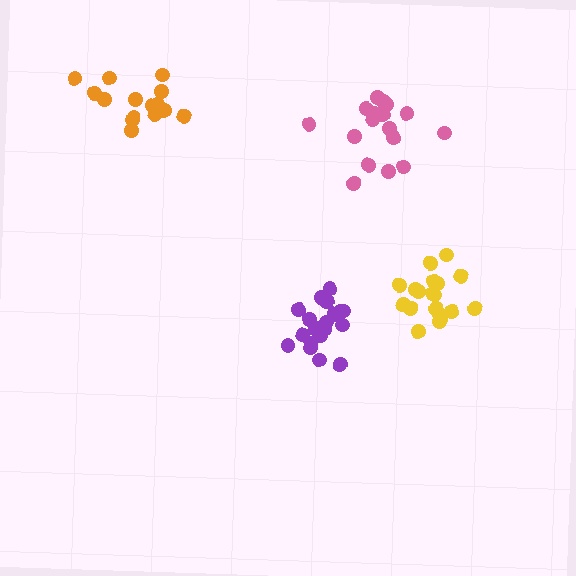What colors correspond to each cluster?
The clusters are colored: pink, purple, orange, yellow.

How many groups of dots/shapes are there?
There are 4 groups.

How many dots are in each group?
Group 1: 19 dots, Group 2: 20 dots, Group 3: 15 dots, Group 4: 19 dots (73 total).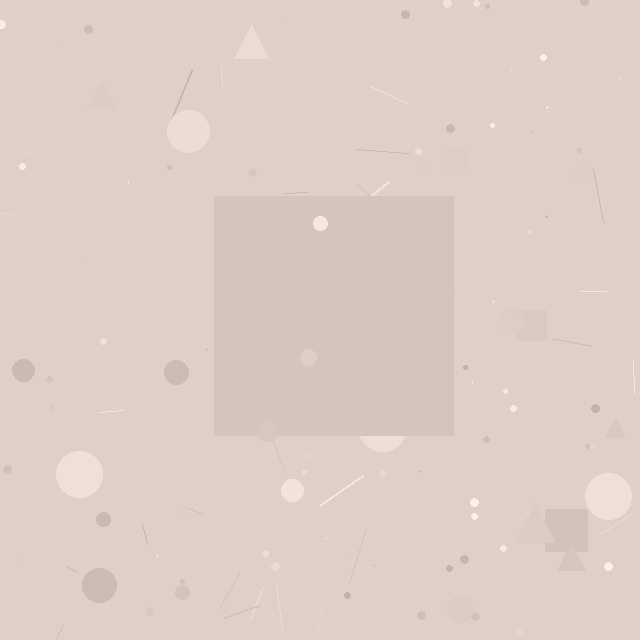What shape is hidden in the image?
A square is hidden in the image.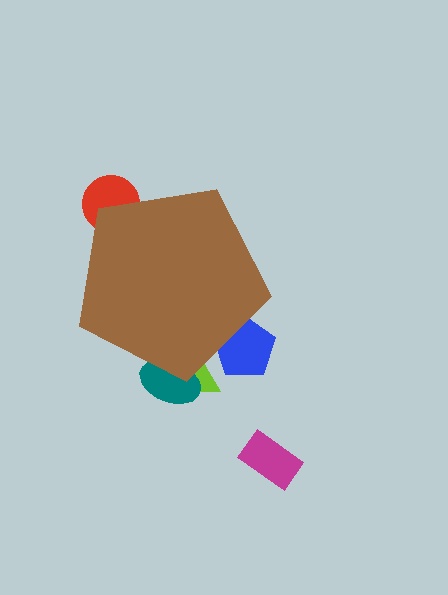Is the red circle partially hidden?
Yes, the red circle is partially hidden behind the brown pentagon.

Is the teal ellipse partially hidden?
Yes, the teal ellipse is partially hidden behind the brown pentagon.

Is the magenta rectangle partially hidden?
No, the magenta rectangle is fully visible.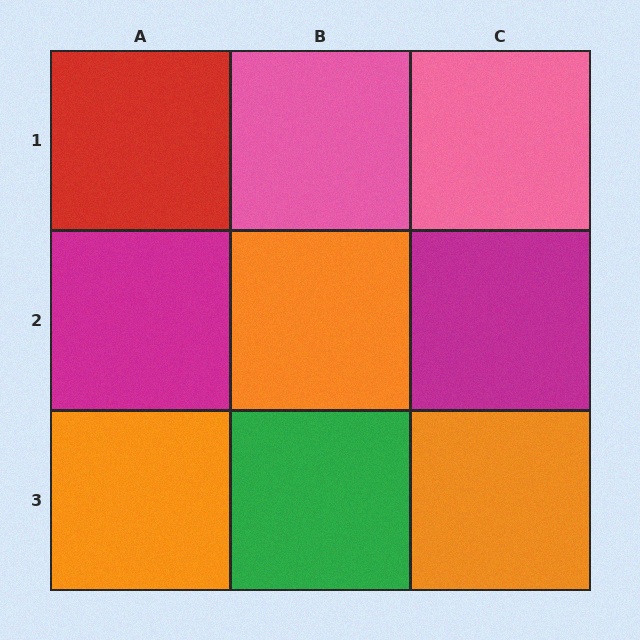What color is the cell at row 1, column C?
Pink.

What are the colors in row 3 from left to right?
Orange, green, orange.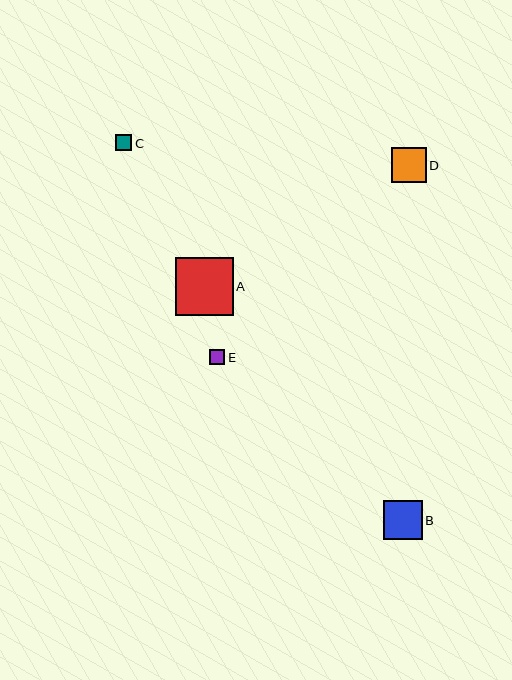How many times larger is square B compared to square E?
Square B is approximately 2.5 times the size of square E.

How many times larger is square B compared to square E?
Square B is approximately 2.5 times the size of square E.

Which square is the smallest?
Square E is the smallest with a size of approximately 16 pixels.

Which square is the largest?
Square A is the largest with a size of approximately 58 pixels.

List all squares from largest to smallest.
From largest to smallest: A, B, D, C, E.